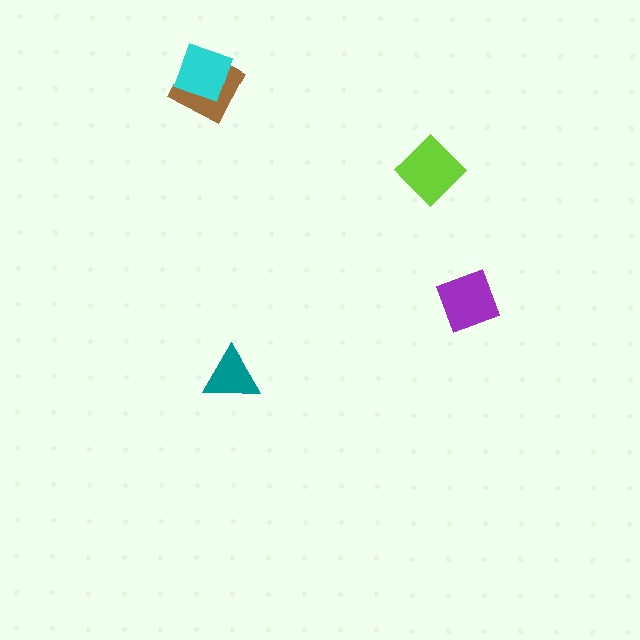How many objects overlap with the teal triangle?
0 objects overlap with the teal triangle.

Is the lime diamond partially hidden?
No, no other shape covers it.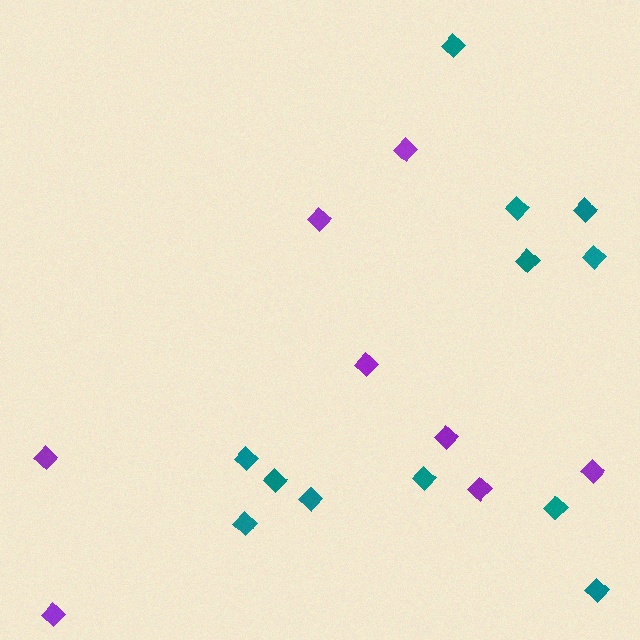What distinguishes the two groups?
There are 2 groups: one group of teal diamonds (12) and one group of purple diamonds (8).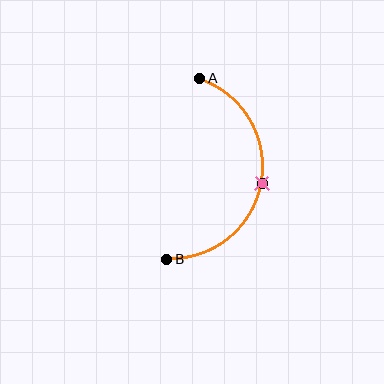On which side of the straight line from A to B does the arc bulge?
The arc bulges to the right of the straight line connecting A and B.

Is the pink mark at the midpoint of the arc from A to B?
Yes. The pink mark lies on the arc at equal arc-length from both A and B — it is the arc midpoint.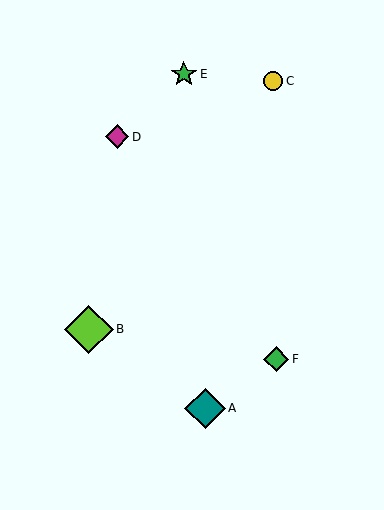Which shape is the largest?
The lime diamond (labeled B) is the largest.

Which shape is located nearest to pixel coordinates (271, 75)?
The yellow circle (labeled C) at (273, 81) is nearest to that location.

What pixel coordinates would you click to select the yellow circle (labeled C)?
Click at (273, 81) to select the yellow circle C.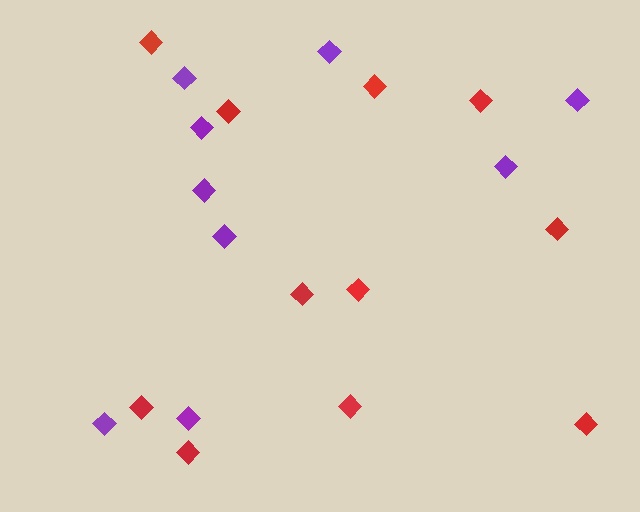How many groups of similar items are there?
There are 2 groups: one group of purple diamonds (9) and one group of red diamonds (11).